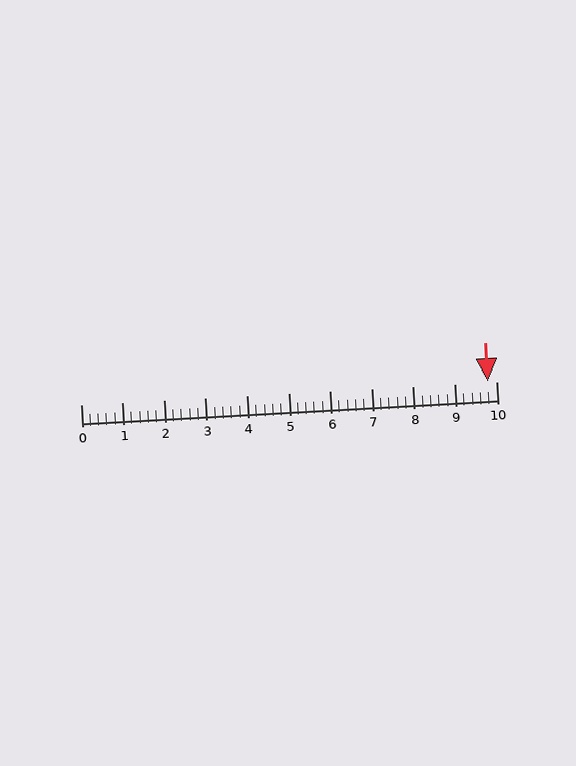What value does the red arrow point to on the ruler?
The red arrow points to approximately 9.8.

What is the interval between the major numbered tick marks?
The major tick marks are spaced 1 units apart.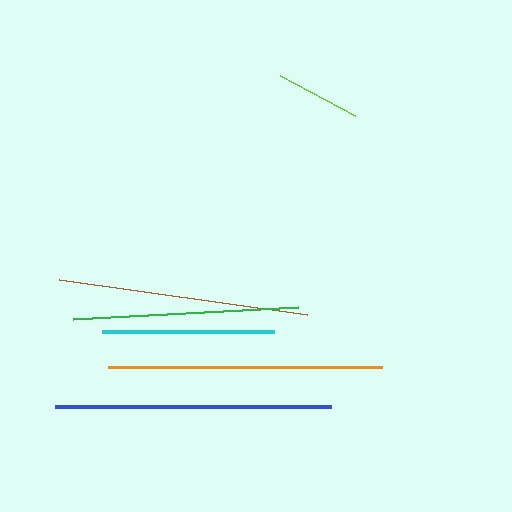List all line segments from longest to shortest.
From longest to shortest: blue, orange, brown, green, cyan, lime.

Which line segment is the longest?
The blue line is the longest at approximately 276 pixels.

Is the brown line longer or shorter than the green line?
The brown line is longer than the green line.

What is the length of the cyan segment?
The cyan segment is approximately 173 pixels long.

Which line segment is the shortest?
The lime line is the shortest at approximately 86 pixels.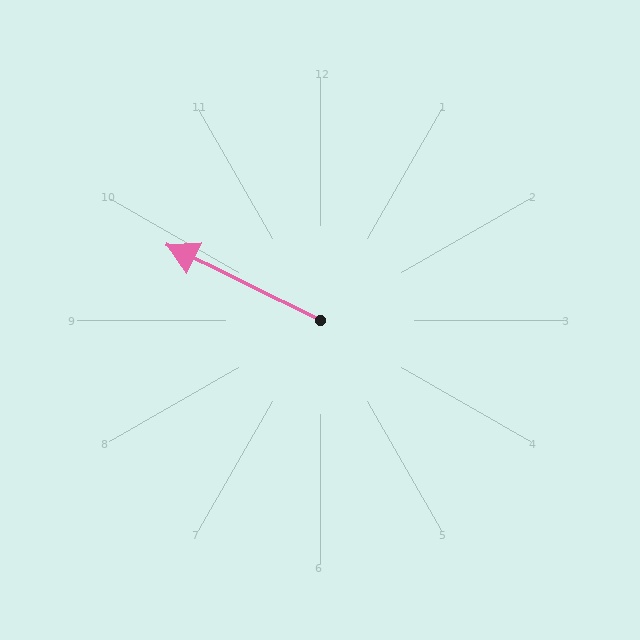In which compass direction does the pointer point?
Northwest.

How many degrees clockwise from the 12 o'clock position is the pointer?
Approximately 296 degrees.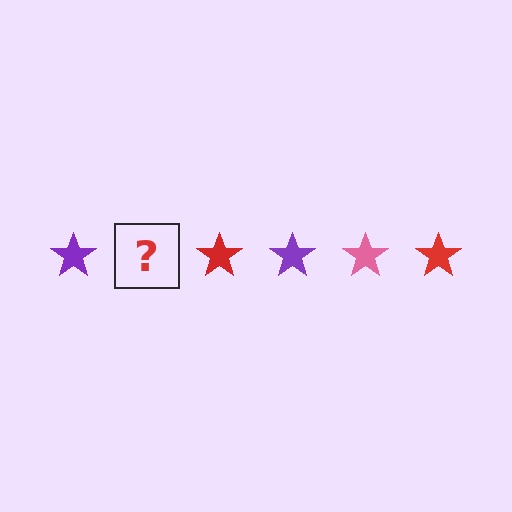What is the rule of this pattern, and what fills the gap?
The rule is that the pattern cycles through purple, pink, red stars. The gap should be filled with a pink star.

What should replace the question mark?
The question mark should be replaced with a pink star.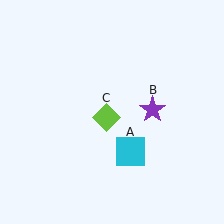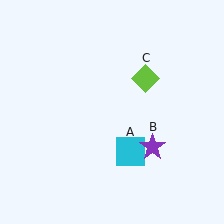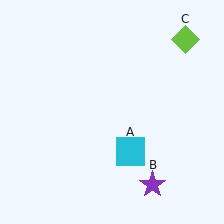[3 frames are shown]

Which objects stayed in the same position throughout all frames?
Cyan square (object A) remained stationary.